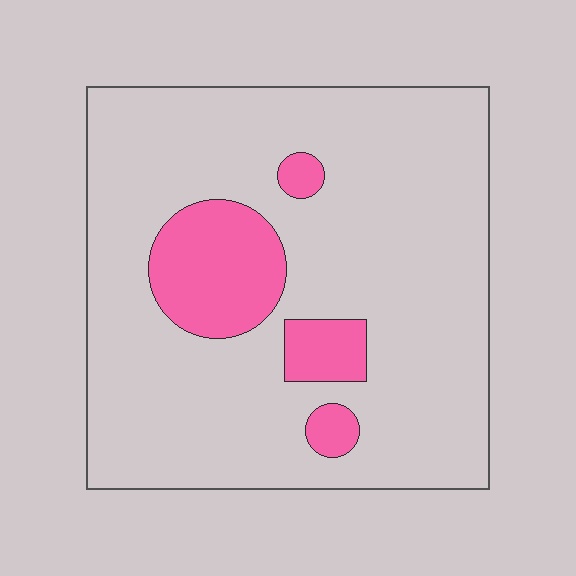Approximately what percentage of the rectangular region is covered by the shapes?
Approximately 15%.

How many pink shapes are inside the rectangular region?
4.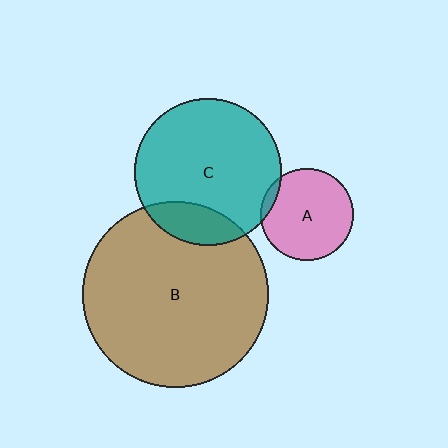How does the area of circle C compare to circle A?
Approximately 2.5 times.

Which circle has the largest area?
Circle B (brown).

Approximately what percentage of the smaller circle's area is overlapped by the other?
Approximately 5%.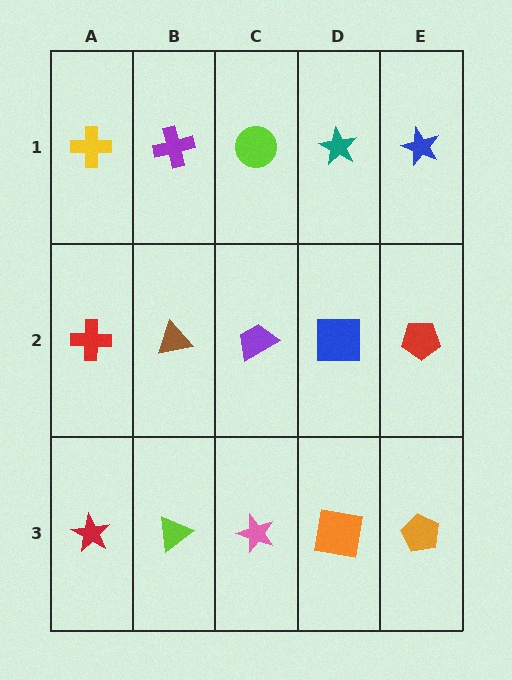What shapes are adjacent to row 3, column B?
A brown triangle (row 2, column B), a red star (row 3, column A), a pink star (row 3, column C).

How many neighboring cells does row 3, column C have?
3.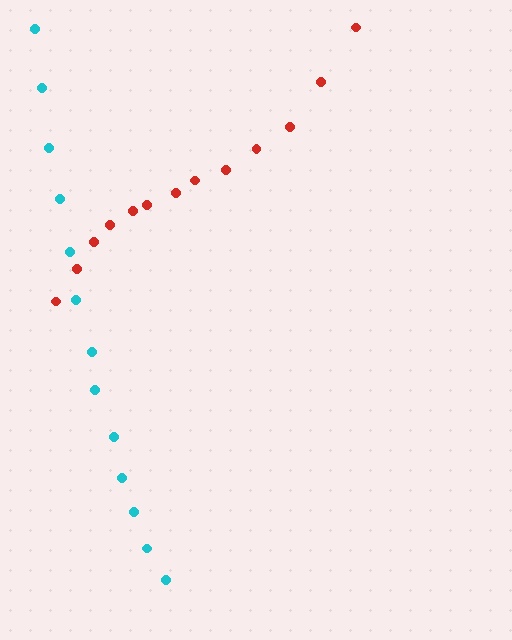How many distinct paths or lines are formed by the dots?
There are 2 distinct paths.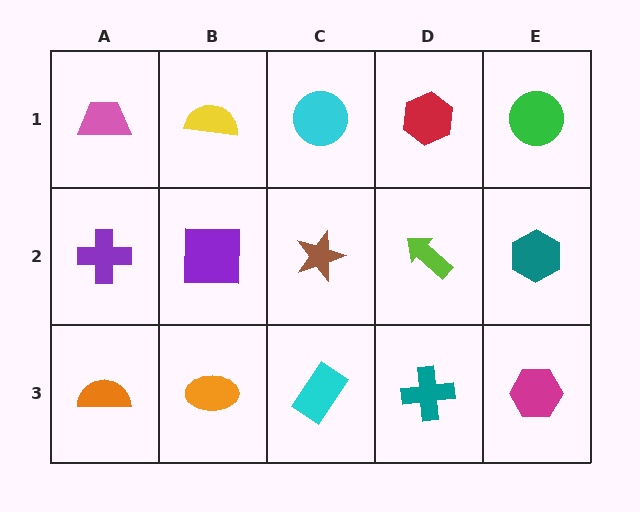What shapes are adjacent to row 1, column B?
A purple square (row 2, column B), a pink trapezoid (row 1, column A), a cyan circle (row 1, column C).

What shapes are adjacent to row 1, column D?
A lime arrow (row 2, column D), a cyan circle (row 1, column C), a green circle (row 1, column E).